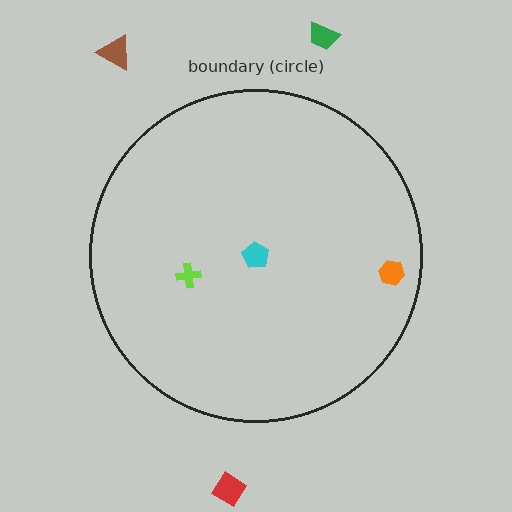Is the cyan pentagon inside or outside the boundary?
Inside.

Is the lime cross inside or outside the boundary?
Inside.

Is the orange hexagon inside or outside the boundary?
Inside.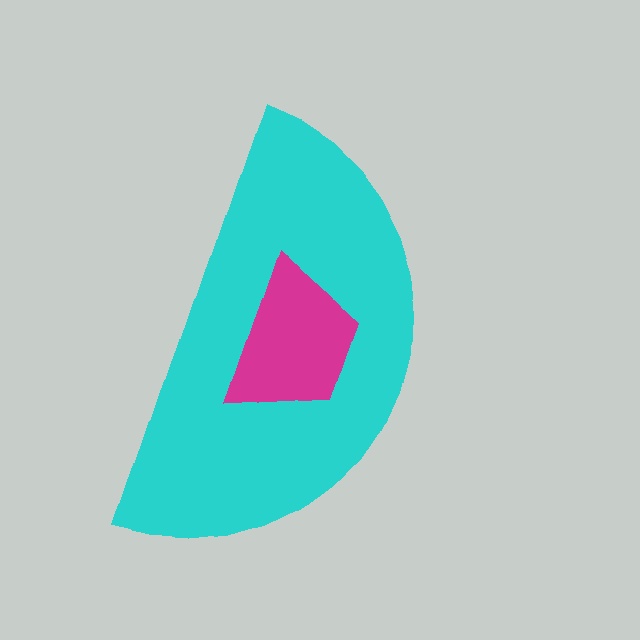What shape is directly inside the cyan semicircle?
The magenta trapezoid.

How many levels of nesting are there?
2.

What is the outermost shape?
The cyan semicircle.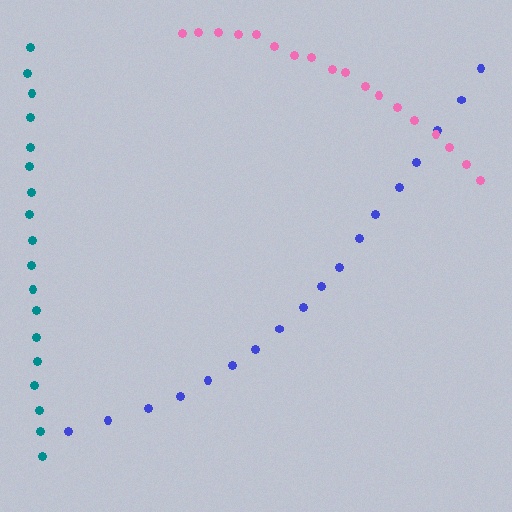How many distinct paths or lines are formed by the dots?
There are 3 distinct paths.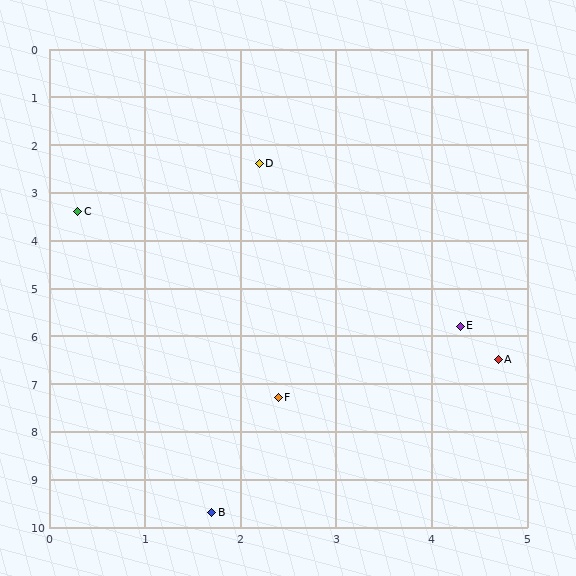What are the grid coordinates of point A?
Point A is at approximately (4.7, 6.5).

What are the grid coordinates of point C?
Point C is at approximately (0.3, 3.4).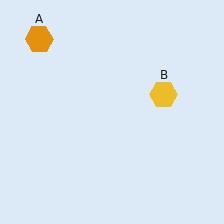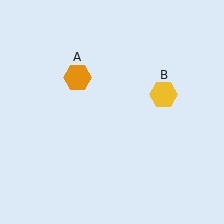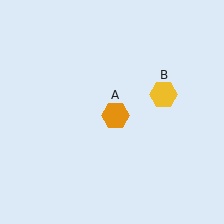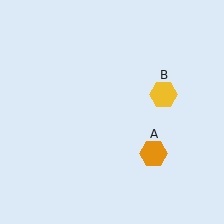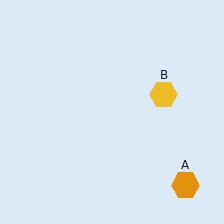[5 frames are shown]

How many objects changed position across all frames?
1 object changed position: orange hexagon (object A).